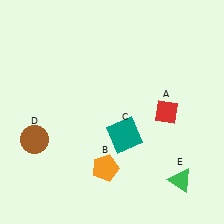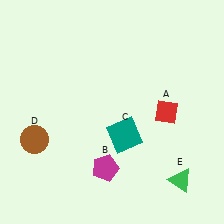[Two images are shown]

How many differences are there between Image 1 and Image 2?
There is 1 difference between the two images.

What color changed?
The pentagon (B) changed from orange in Image 1 to magenta in Image 2.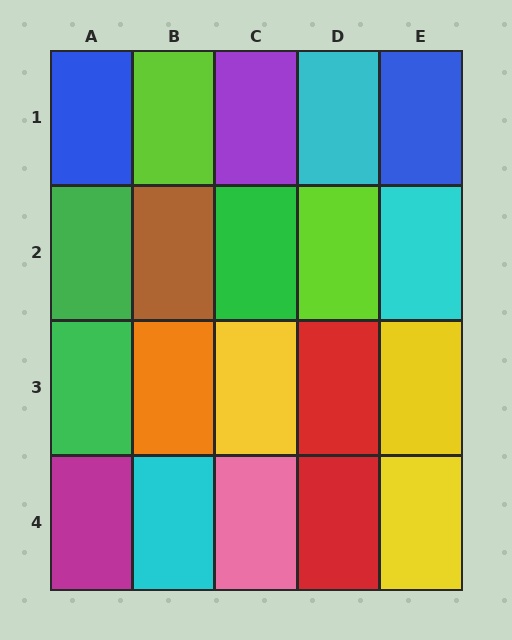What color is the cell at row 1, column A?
Blue.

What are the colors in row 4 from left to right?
Magenta, cyan, pink, red, yellow.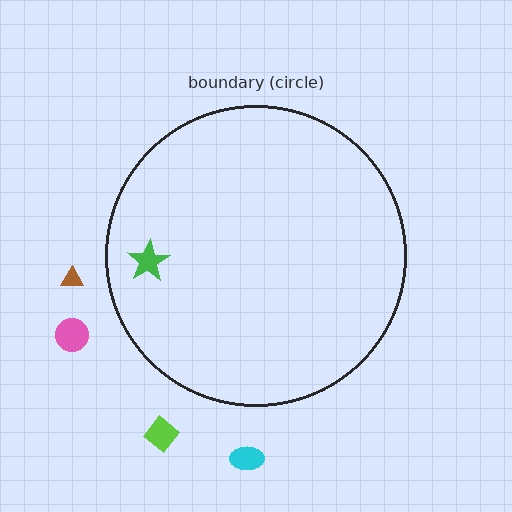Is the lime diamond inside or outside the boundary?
Outside.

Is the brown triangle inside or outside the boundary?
Outside.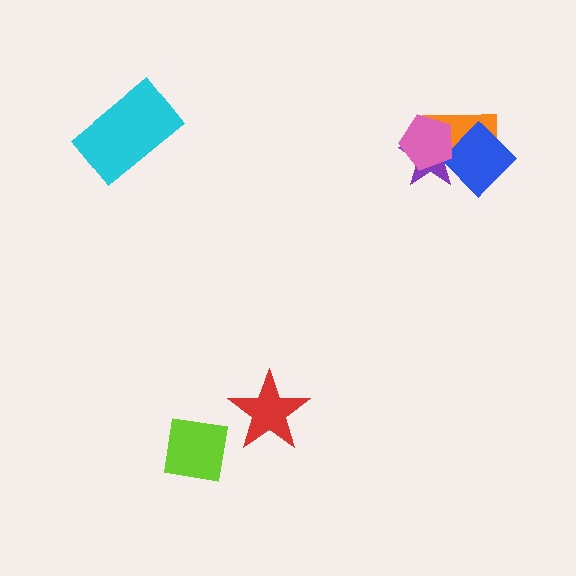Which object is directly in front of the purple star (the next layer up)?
The orange rectangle is directly in front of the purple star.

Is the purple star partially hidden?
Yes, it is partially covered by another shape.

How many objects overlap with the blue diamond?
3 objects overlap with the blue diamond.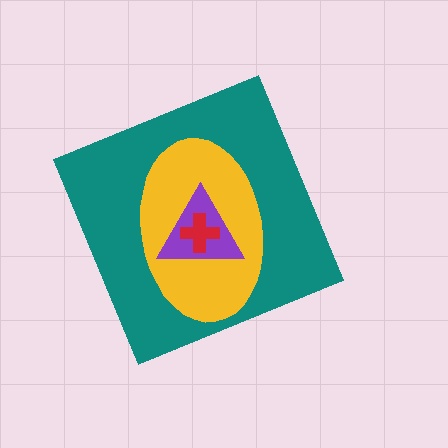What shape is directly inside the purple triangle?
The red cross.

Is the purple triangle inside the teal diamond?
Yes.